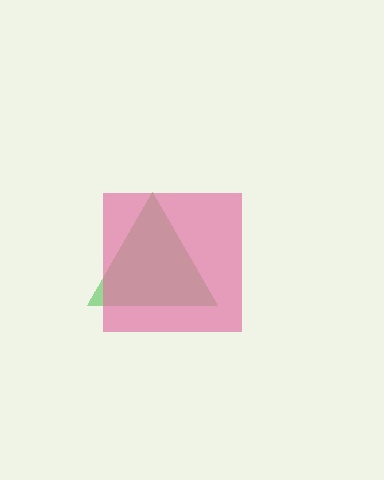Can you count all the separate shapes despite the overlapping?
Yes, there are 2 separate shapes.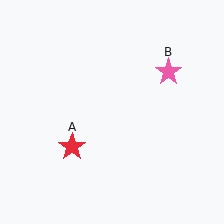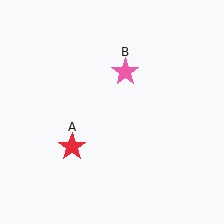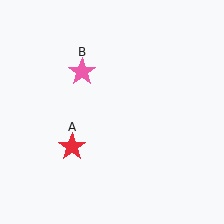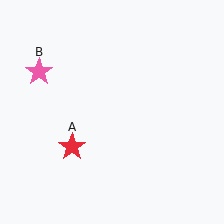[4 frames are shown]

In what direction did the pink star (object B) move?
The pink star (object B) moved left.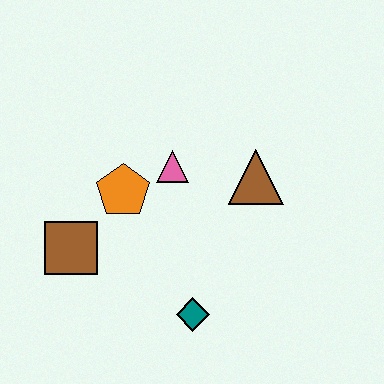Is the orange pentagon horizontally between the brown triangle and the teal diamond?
No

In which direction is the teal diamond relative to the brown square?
The teal diamond is to the right of the brown square.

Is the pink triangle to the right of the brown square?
Yes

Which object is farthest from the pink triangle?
The teal diamond is farthest from the pink triangle.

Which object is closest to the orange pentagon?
The pink triangle is closest to the orange pentagon.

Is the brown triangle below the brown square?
No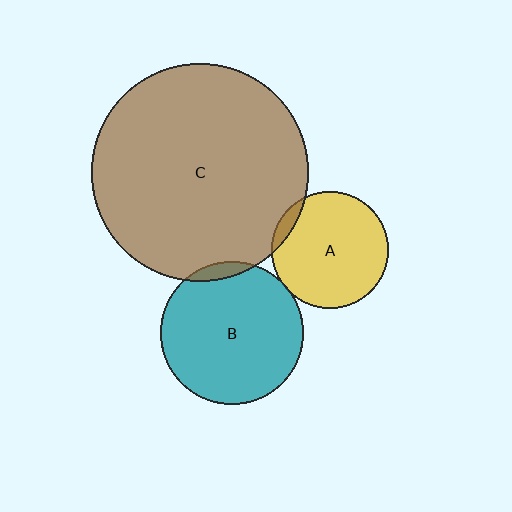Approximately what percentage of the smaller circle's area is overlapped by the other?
Approximately 5%.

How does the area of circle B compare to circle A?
Approximately 1.5 times.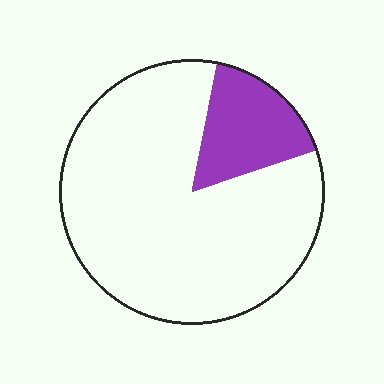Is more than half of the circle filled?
No.